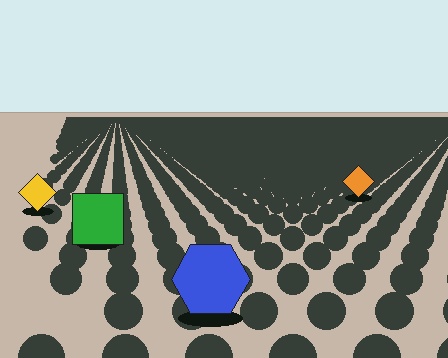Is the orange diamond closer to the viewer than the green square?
No. The green square is closer — you can tell from the texture gradient: the ground texture is coarser near it.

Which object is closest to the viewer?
The blue hexagon is closest. The texture marks near it are larger and more spread out.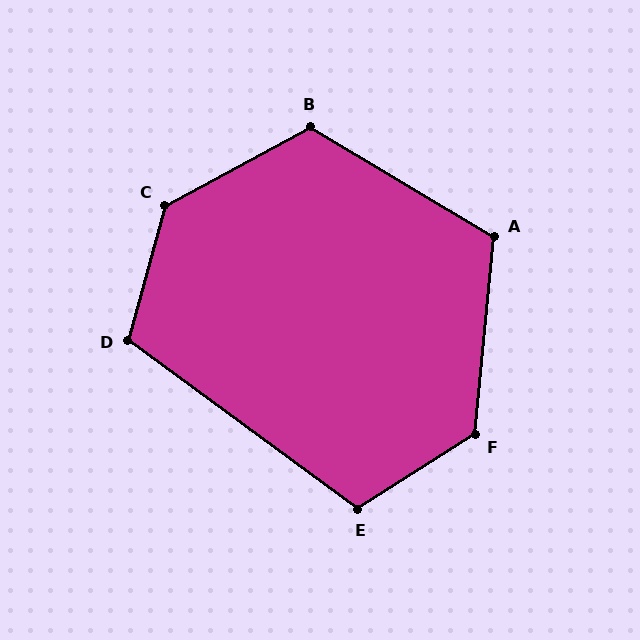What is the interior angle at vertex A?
Approximately 115 degrees (obtuse).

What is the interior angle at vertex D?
Approximately 111 degrees (obtuse).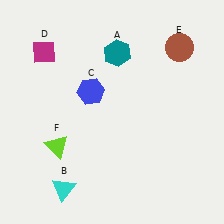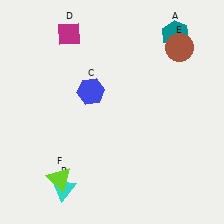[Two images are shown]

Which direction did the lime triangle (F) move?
The lime triangle (F) moved down.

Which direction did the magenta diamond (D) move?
The magenta diamond (D) moved right.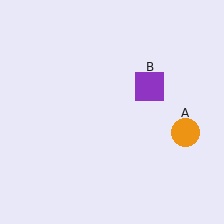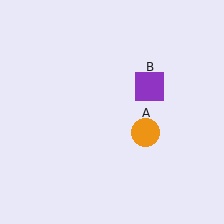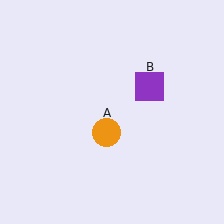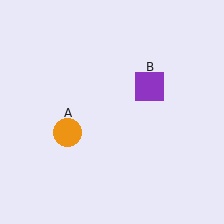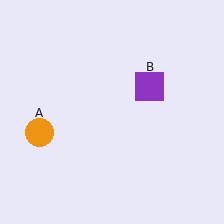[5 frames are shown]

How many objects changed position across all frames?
1 object changed position: orange circle (object A).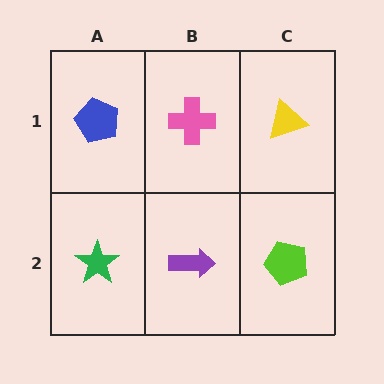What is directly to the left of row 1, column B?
A blue pentagon.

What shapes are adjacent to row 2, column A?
A blue pentagon (row 1, column A), a purple arrow (row 2, column B).